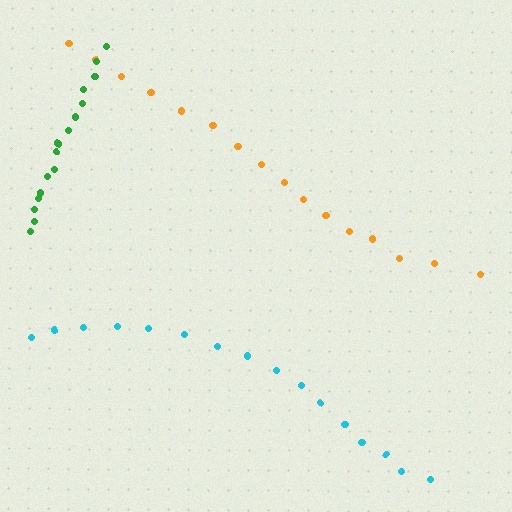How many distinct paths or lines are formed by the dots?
There are 3 distinct paths.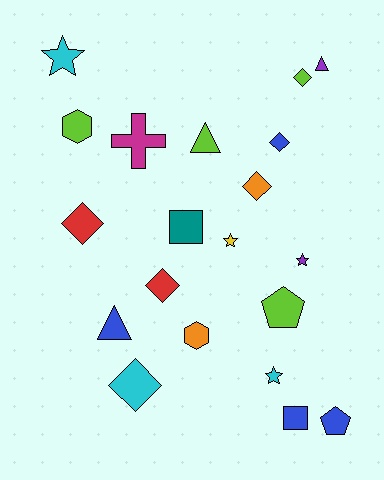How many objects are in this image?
There are 20 objects.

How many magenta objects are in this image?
There is 1 magenta object.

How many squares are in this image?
There are 2 squares.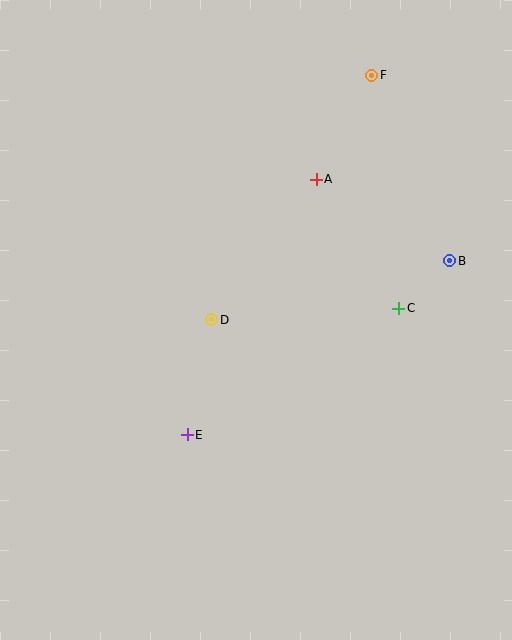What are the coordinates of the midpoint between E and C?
The midpoint between E and C is at (293, 371).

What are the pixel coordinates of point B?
Point B is at (450, 261).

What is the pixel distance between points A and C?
The distance between A and C is 153 pixels.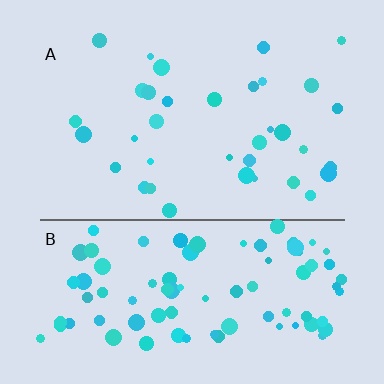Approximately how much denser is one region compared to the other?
Approximately 2.6× — region B over region A.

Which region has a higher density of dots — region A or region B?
B (the bottom).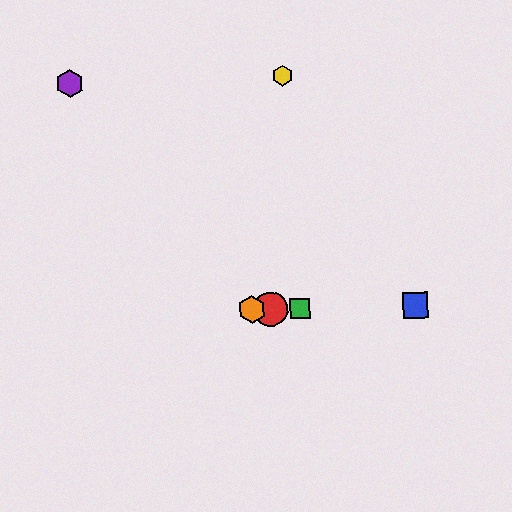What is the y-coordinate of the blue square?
The blue square is at y≈305.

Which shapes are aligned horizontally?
The red circle, the blue square, the green square, the orange hexagon are aligned horizontally.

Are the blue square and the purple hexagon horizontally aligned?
No, the blue square is at y≈305 and the purple hexagon is at y≈83.